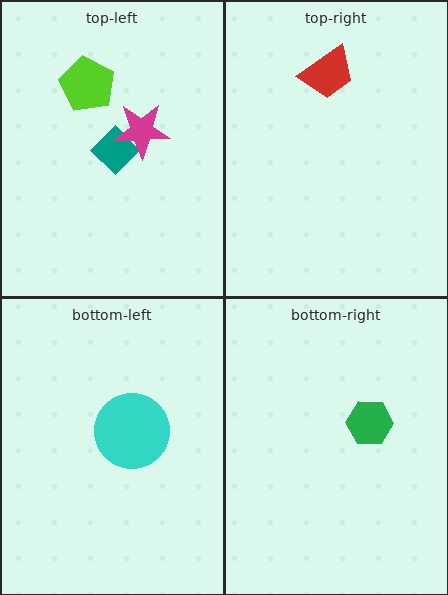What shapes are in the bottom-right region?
The green hexagon.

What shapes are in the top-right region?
The red trapezoid.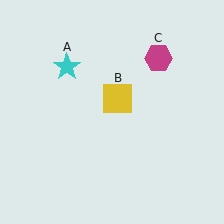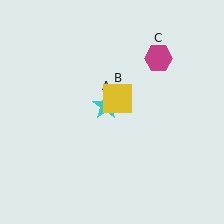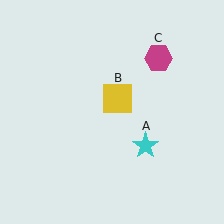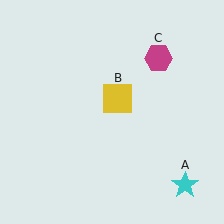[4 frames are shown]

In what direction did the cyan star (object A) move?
The cyan star (object A) moved down and to the right.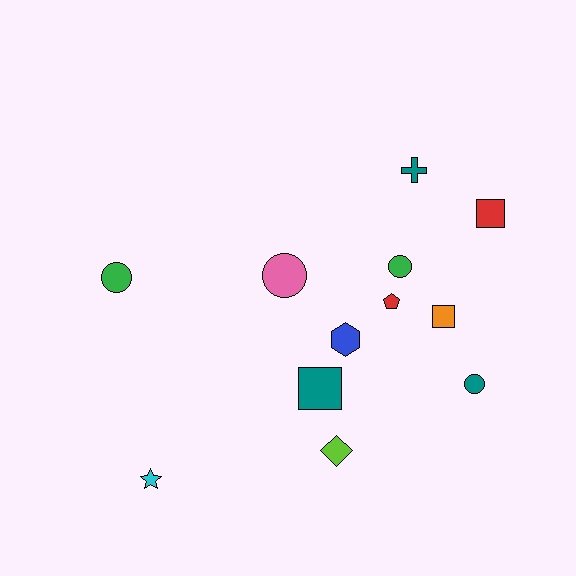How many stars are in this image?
There is 1 star.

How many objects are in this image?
There are 12 objects.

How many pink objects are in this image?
There is 1 pink object.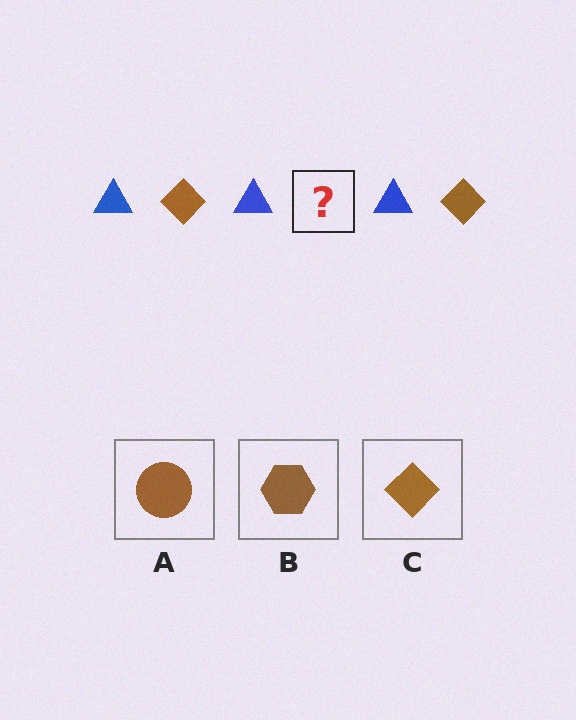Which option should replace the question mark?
Option C.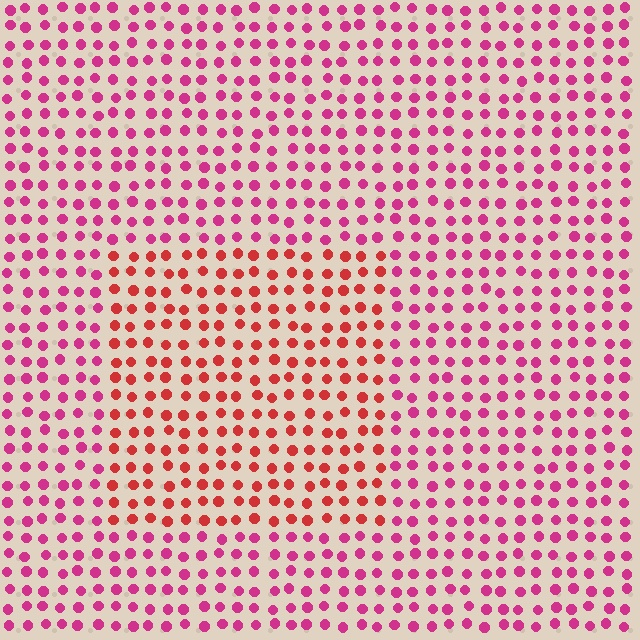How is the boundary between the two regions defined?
The boundary is defined purely by a slight shift in hue (about 33 degrees). Spacing, size, and orientation are identical on both sides.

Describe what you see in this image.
The image is filled with small magenta elements in a uniform arrangement. A rectangle-shaped region is visible where the elements are tinted to a slightly different hue, forming a subtle color boundary.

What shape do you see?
I see a rectangle.